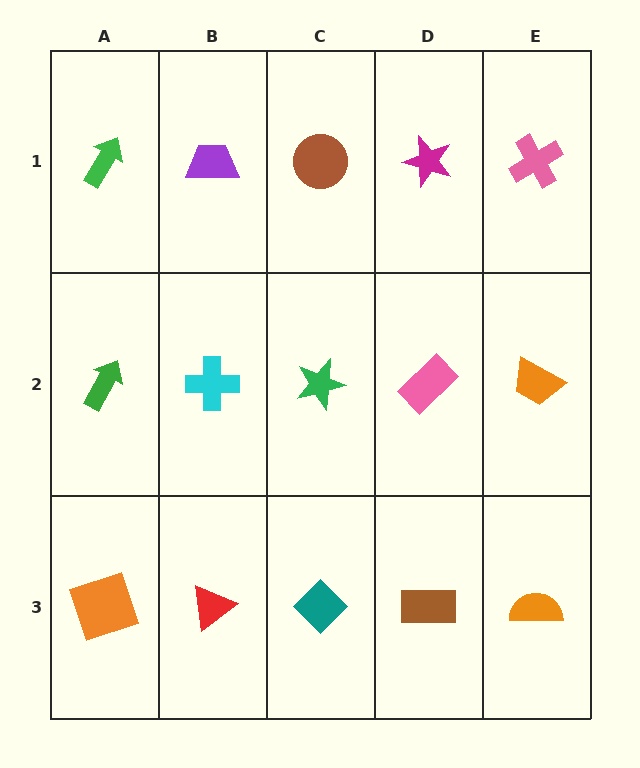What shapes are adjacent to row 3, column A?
A green arrow (row 2, column A), a red triangle (row 3, column B).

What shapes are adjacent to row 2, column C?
A brown circle (row 1, column C), a teal diamond (row 3, column C), a cyan cross (row 2, column B), a pink rectangle (row 2, column D).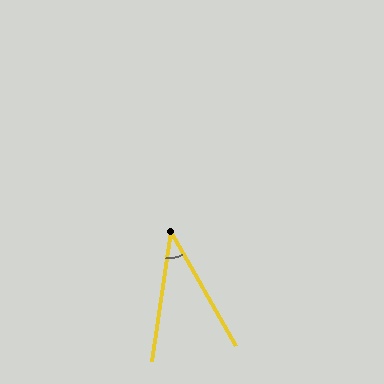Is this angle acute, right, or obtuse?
It is acute.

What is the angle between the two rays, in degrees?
Approximately 38 degrees.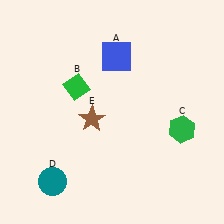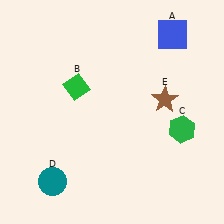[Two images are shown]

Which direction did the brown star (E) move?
The brown star (E) moved right.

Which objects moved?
The objects that moved are: the blue square (A), the brown star (E).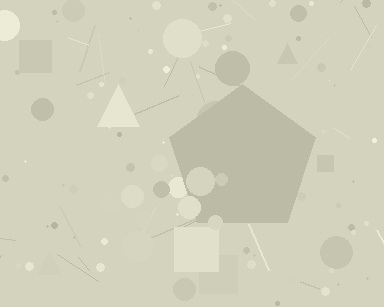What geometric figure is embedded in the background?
A pentagon is embedded in the background.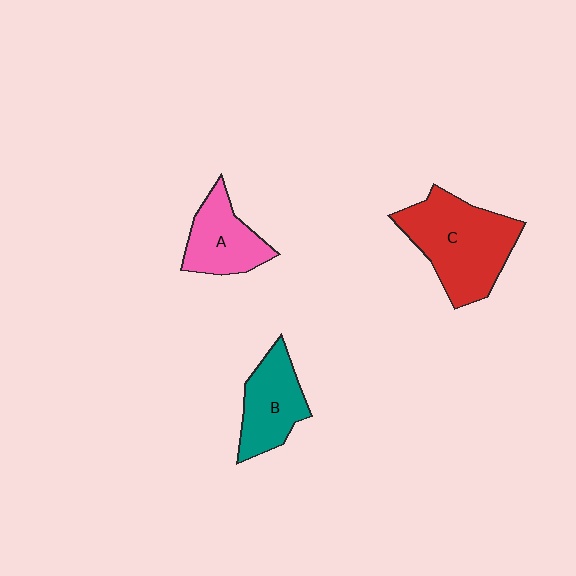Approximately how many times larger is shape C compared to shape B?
Approximately 1.6 times.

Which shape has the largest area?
Shape C (red).